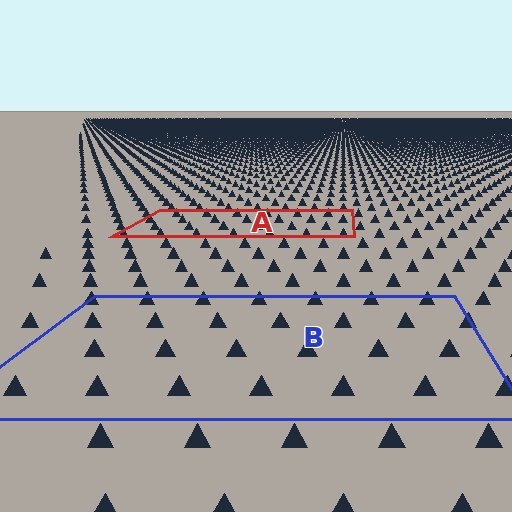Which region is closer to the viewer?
Region B is closer. The texture elements there are larger and more spread out.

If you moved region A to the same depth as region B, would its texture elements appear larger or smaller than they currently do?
They would appear larger. At a closer depth, the same texture elements are projected at a bigger on-screen size.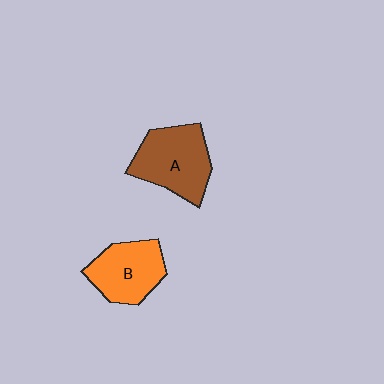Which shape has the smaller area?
Shape B (orange).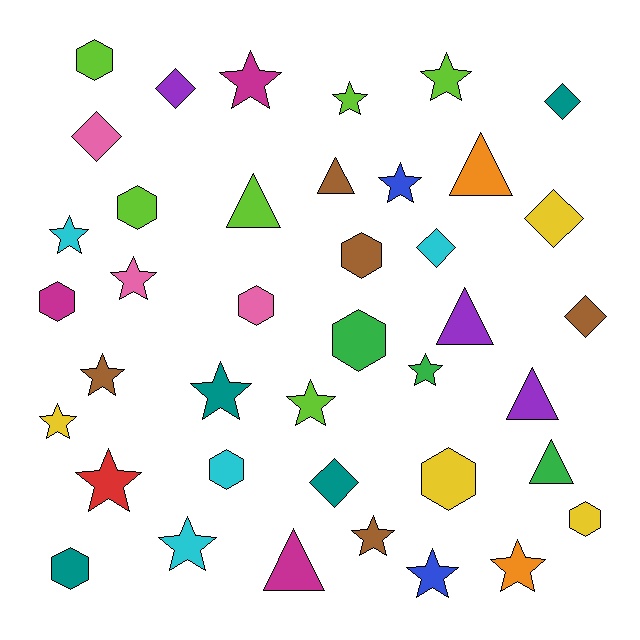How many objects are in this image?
There are 40 objects.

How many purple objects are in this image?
There are 3 purple objects.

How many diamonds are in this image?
There are 7 diamonds.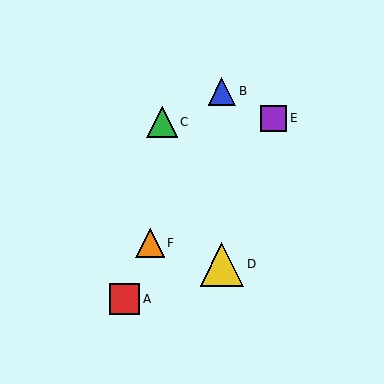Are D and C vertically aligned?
No, D is at x≈222 and C is at x≈162.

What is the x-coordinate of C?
Object C is at x≈162.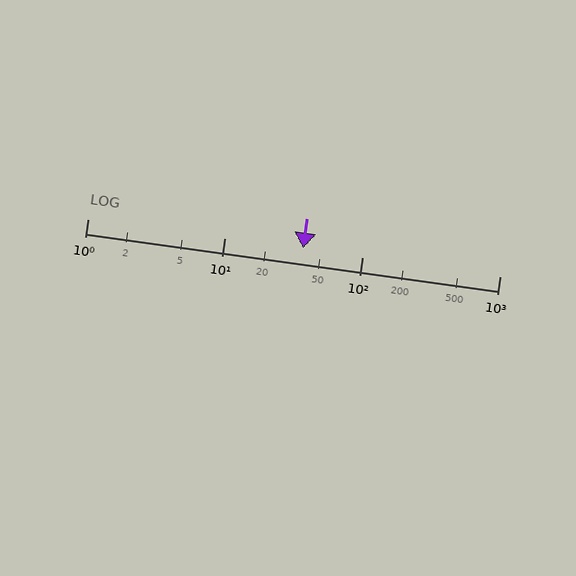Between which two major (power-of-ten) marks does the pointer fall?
The pointer is between 10 and 100.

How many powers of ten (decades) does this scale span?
The scale spans 3 decades, from 1 to 1000.